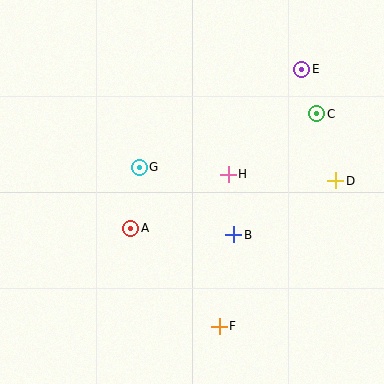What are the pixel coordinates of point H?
Point H is at (228, 174).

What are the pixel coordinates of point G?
Point G is at (139, 167).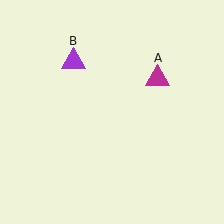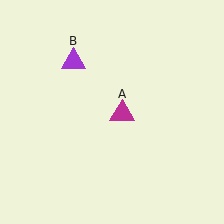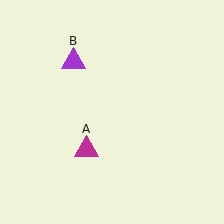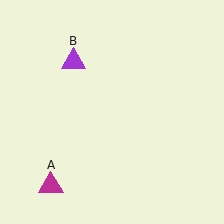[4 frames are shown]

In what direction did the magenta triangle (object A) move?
The magenta triangle (object A) moved down and to the left.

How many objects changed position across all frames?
1 object changed position: magenta triangle (object A).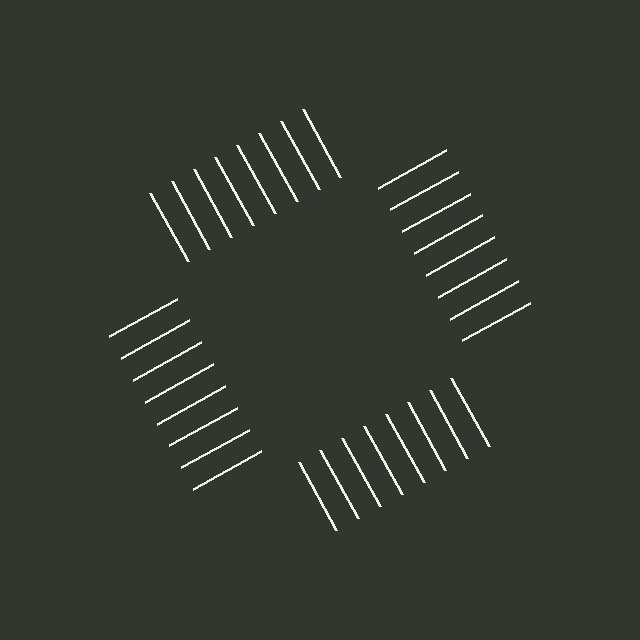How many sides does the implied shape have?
4 sides — the line-ends trace a square.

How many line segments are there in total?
32 — 8 along each of the 4 edges.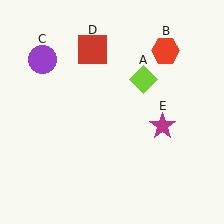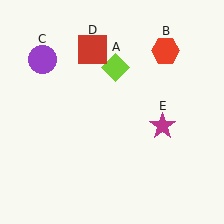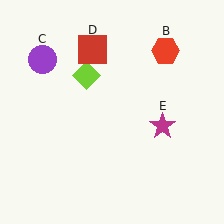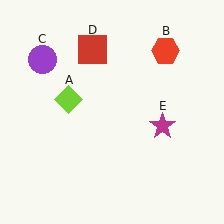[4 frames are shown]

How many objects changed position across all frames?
1 object changed position: lime diamond (object A).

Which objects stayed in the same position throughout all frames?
Red hexagon (object B) and purple circle (object C) and red square (object D) and magenta star (object E) remained stationary.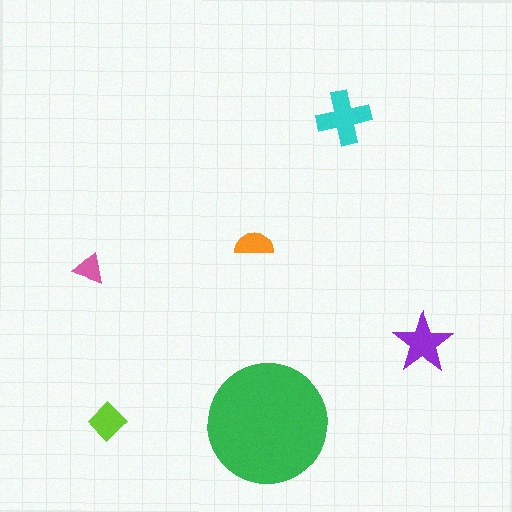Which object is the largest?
The green circle.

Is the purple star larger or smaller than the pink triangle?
Larger.